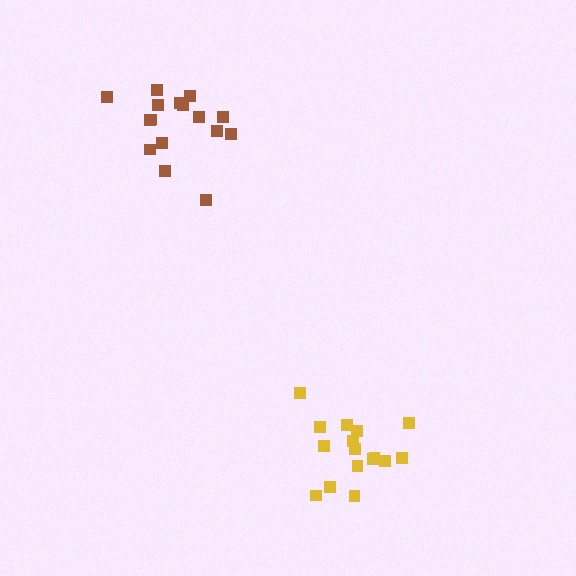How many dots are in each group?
Group 1: 16 dots, Group 2: 16 dots (32 total).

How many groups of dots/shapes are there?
There are 2 groups.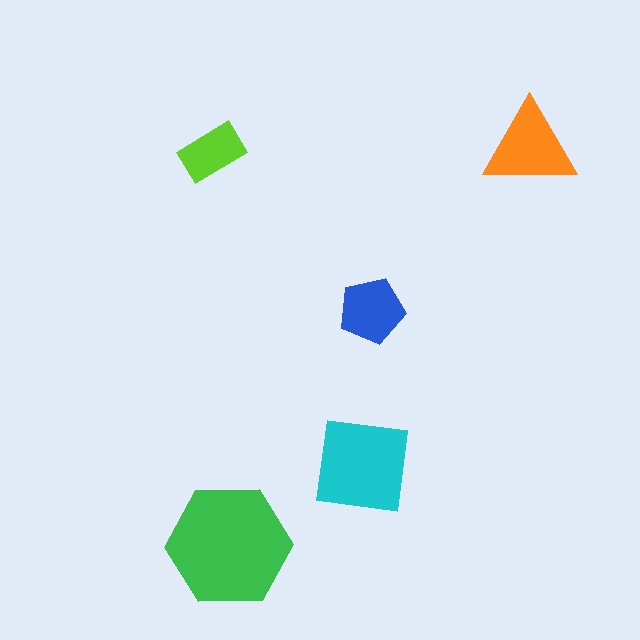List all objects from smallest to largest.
The lime rectangle, the blue pentagon, the orange triangle, the cyan square, the green hexagon.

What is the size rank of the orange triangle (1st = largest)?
3rd.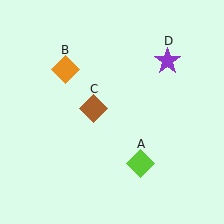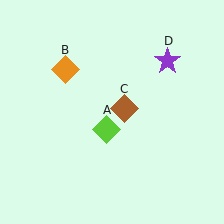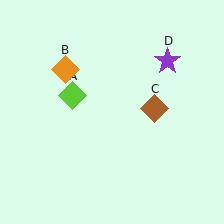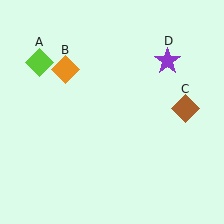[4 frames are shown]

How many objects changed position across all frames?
2 objects changed position: lime diamond (object A), brown diamond (object C).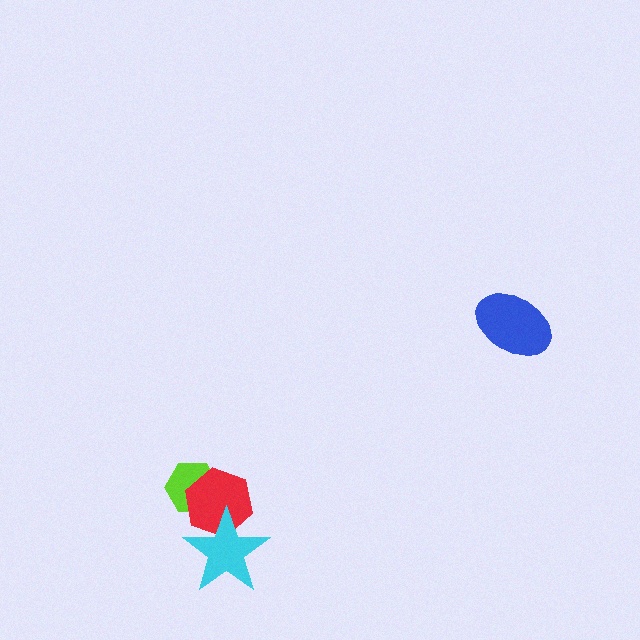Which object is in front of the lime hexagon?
The red hexagon is in front of the lime hexagon.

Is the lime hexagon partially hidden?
Yes, it is partially covered by another shape.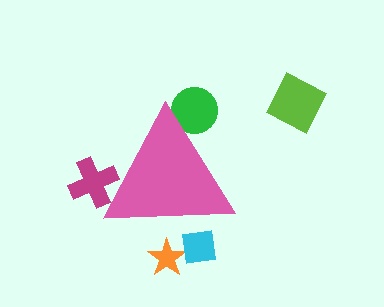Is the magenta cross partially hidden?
Yes, the magenta cross is partially hidden behind the pink triangle.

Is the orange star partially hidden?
Yes, the orange star is partially hidden behind the pink triangle.